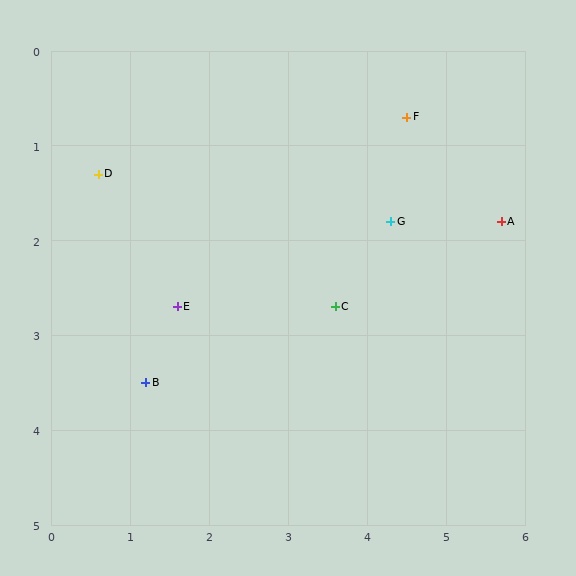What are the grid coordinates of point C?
Point C is at approximately (3.6, 2.7).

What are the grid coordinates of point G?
Point G is at approximately (4.3, 1.8).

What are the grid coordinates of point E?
Point E is at approximately (1.6, 2.7).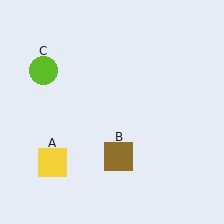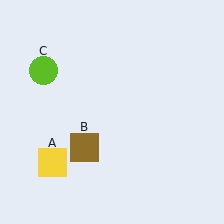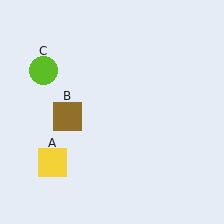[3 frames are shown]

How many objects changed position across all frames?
1 object changed position: brown square (object B).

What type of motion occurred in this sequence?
The brown square (object B) rotated clockwise around the center of the scene.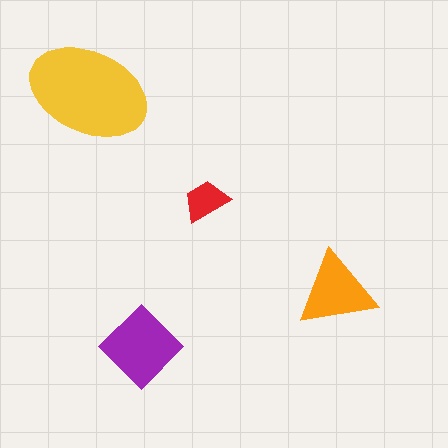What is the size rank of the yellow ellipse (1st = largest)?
1st.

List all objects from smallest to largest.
The red trapezoid, the orange triangle, the purple diamond, the yellow ellipse.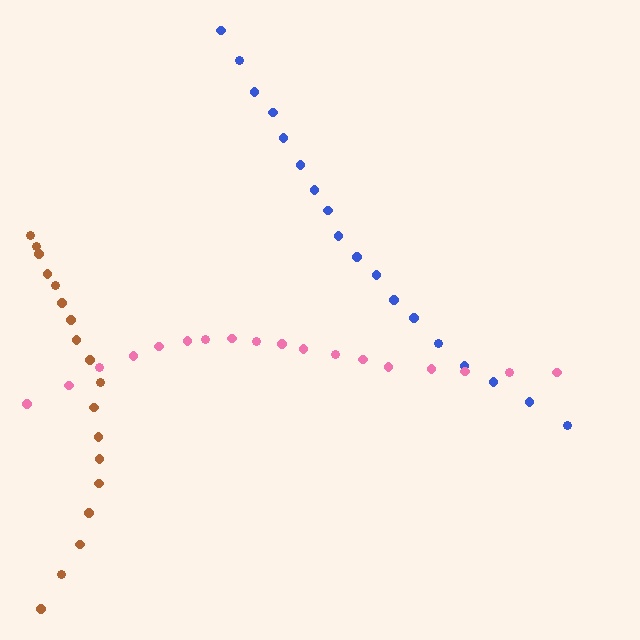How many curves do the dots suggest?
There are 3 distinct paths.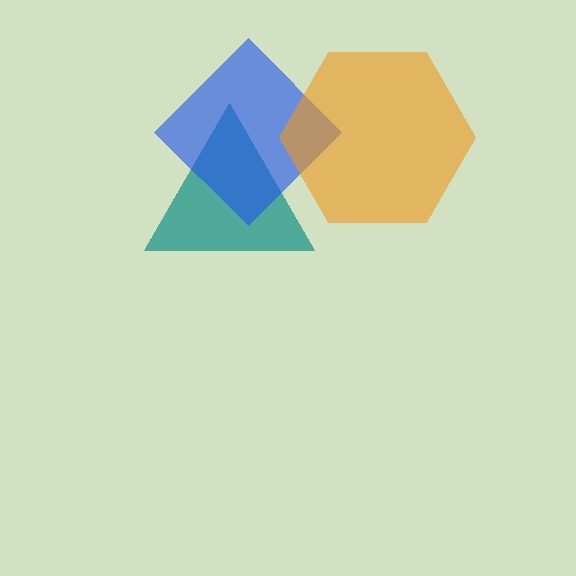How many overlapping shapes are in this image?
There are 3 overlapping shapes in the image.